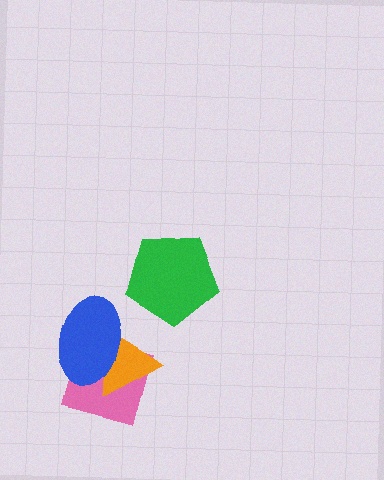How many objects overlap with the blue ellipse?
2 objects overlap with the blue ellipse.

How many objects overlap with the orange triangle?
2 objects overlap with the orange triangle.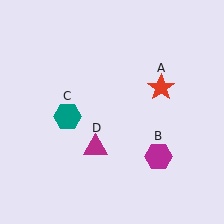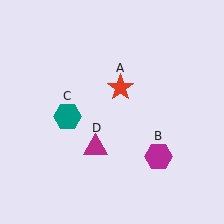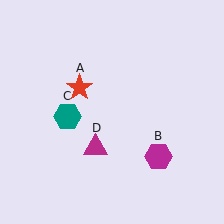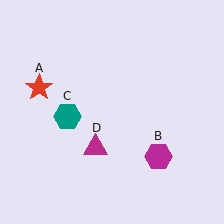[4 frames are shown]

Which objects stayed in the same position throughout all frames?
Magenta hexagon (object B) and teal hexagon (object C) and magenta triangle (object D) remained stationary.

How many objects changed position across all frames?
1 object changed position: red star (object A).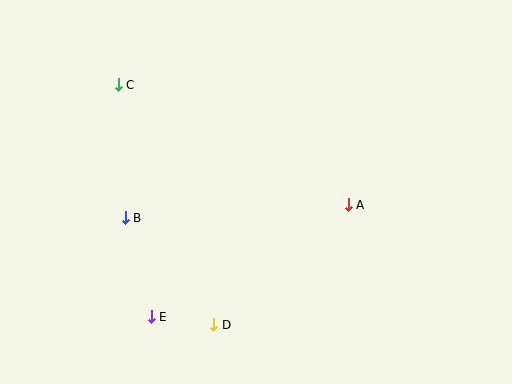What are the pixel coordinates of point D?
Point D is at (214, 325).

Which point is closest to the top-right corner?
Point A is closest to the top-right corner.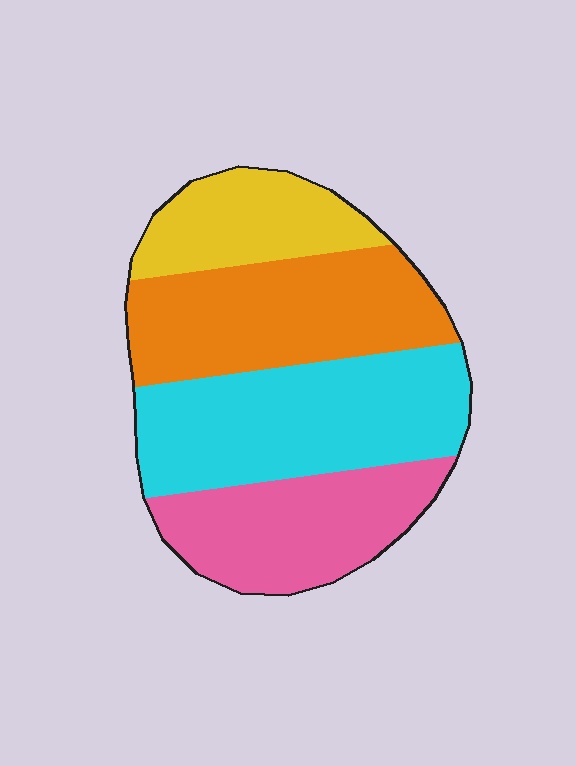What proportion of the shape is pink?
Pink covers about 25% of the shape.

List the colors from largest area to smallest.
From largest to smallest: cyan, orange, pink, yellow.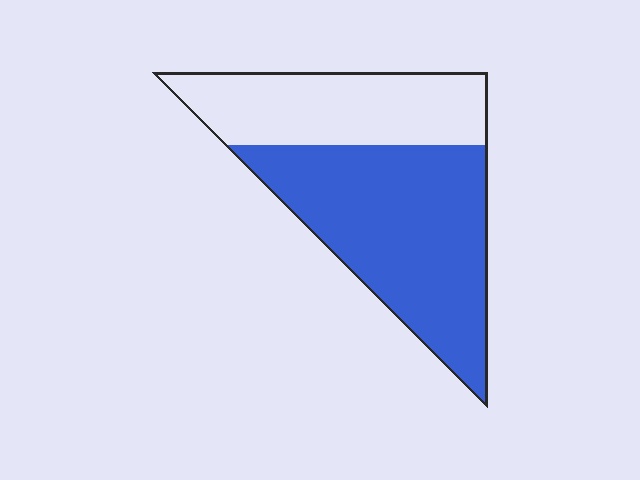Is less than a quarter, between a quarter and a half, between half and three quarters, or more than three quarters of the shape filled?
Between half and three quarters.